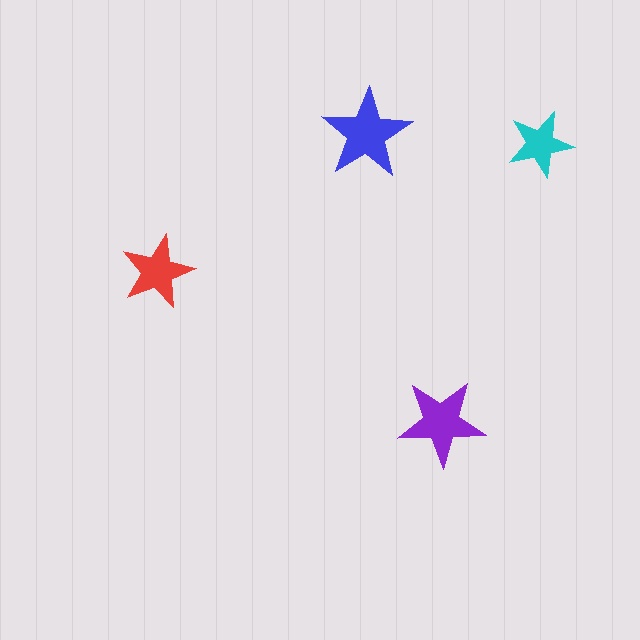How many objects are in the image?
There are 4 objects in the image.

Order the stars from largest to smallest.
the blue one, the purple one, the red one, the cyan one.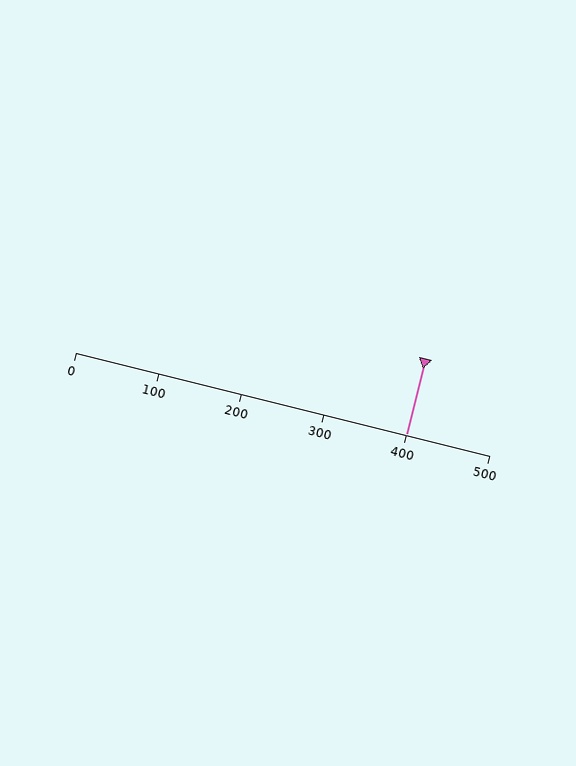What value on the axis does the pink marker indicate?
The marker indicates approximately 400.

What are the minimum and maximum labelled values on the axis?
The axis runs from 0 to 500.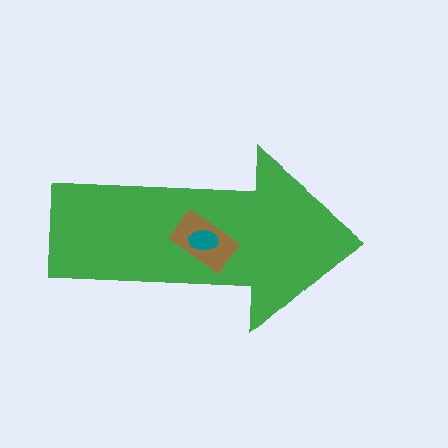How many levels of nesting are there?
3.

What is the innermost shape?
The teal ellipse.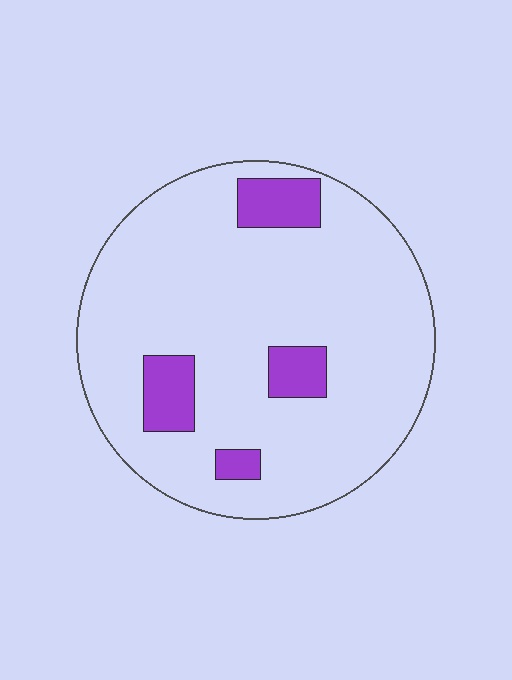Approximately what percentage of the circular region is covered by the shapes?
Approximately 10%.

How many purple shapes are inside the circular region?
4.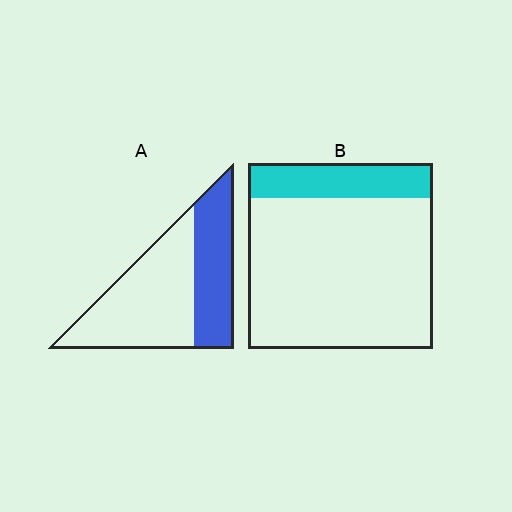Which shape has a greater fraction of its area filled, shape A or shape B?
Shape A.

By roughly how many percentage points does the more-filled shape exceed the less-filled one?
By roughly 20 percentage points (A over B).